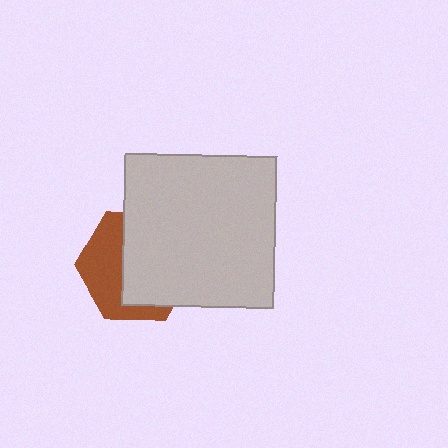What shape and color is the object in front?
The object in front is a light gray square.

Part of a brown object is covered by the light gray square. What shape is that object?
It is a hexagon.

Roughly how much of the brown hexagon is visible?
A small part of it is visible (roughly 42%).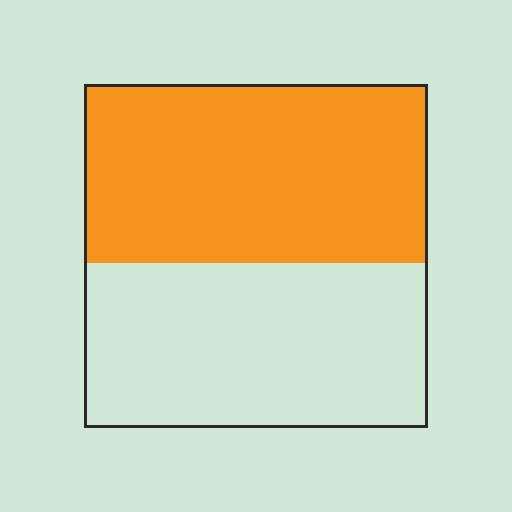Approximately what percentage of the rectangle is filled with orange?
Approximately 50%.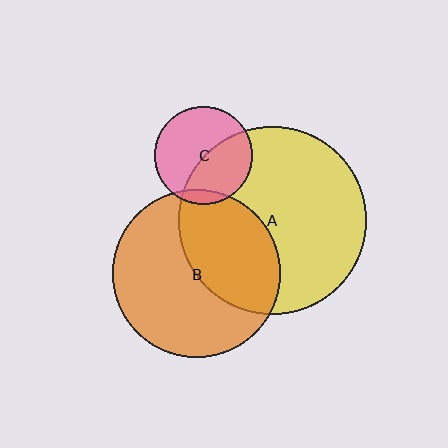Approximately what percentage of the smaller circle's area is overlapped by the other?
Approximately 10%.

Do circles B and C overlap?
Yes.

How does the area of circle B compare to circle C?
Approximately 3.0 times.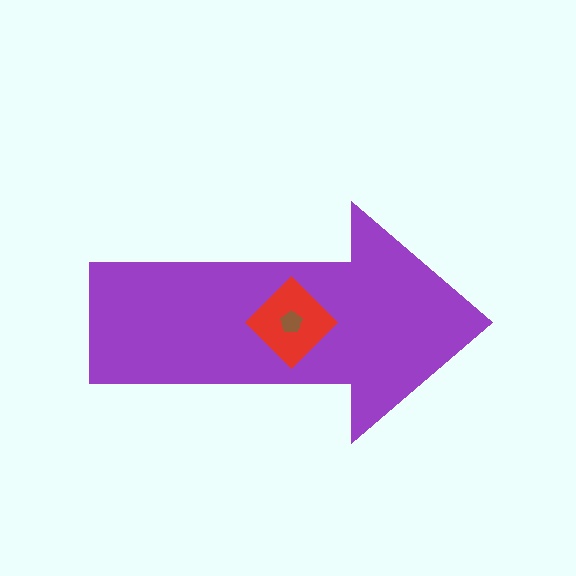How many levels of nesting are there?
3.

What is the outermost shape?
The purple arrow.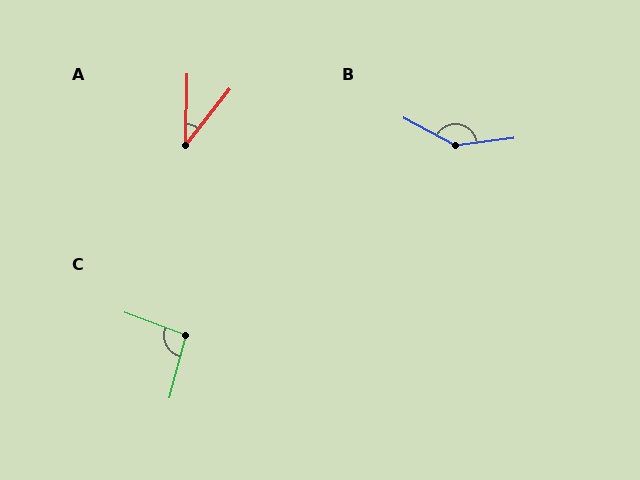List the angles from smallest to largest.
A (37°), C (96°), B (145°).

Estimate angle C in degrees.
Approximately 96 degrees.